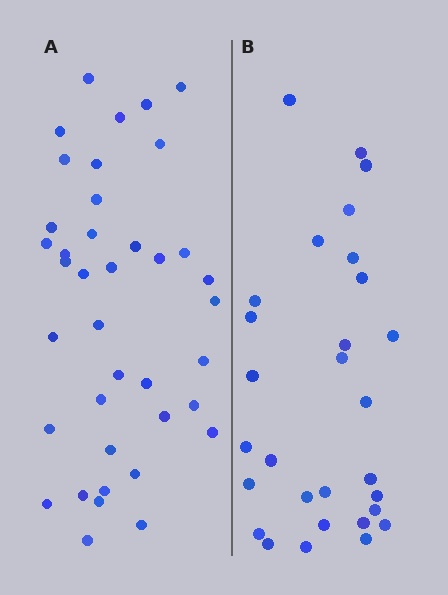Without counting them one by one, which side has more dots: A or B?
Region A (the left region) has more dots.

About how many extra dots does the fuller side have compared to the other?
Region A has roughly 10 or so more dots than region B.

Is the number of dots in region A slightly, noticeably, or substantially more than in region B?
Region A has noticeably more, but not dramatically so. The ratio is roughly 1.3 to 1.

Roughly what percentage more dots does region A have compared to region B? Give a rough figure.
About 35% more.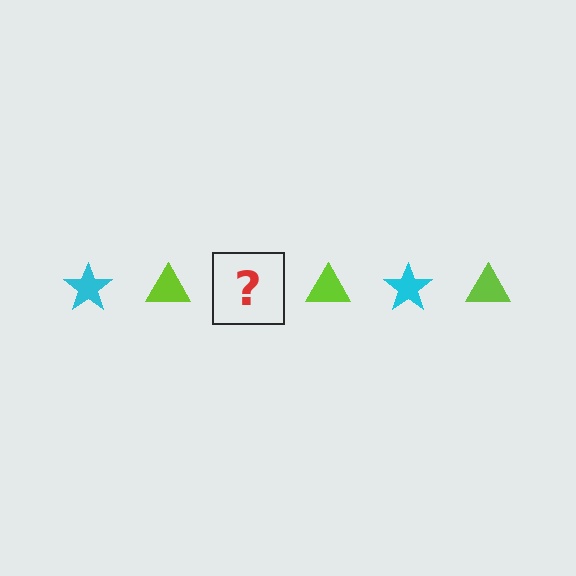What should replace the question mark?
The question mark should be replaced with a cyan star.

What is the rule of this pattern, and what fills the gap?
The rule is that the pattern alternates between cyan star and lime triangle. The gap should be filled with a cyan star.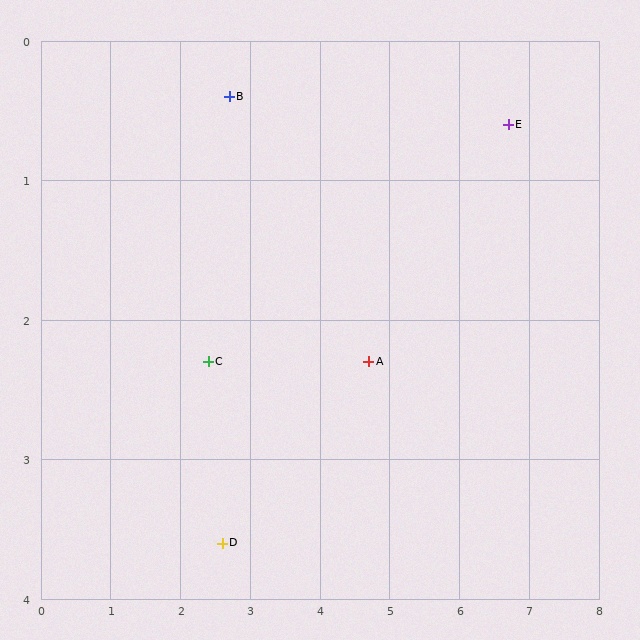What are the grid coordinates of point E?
Point E is at approximately (6.7, 0.6).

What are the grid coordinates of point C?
Point C is at approximately (2.4, 2.3).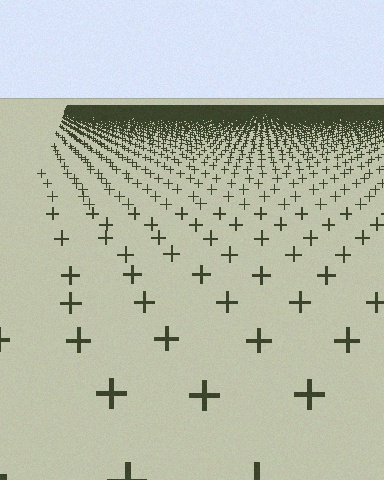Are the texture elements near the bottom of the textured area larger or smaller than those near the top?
Larger. Near the bottom, elements are closer to the viewer and appear at a bigger on-screen size.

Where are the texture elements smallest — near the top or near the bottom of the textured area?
Near the top.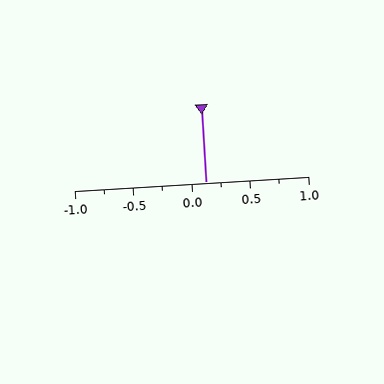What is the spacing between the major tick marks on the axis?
The major ticks are spaced 0.5 apart.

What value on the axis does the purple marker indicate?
The marker indicates approximately 0.12.